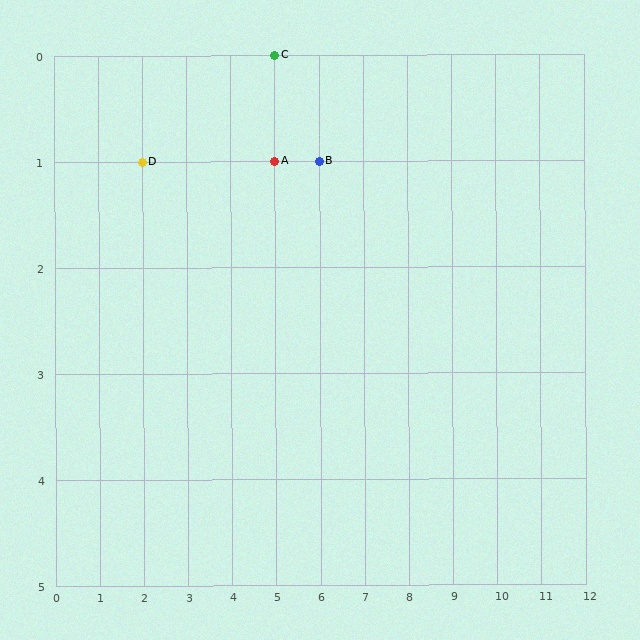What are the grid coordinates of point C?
Point C is at grid coordinates (5, 0).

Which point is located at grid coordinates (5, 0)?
Point C is at (5, 0).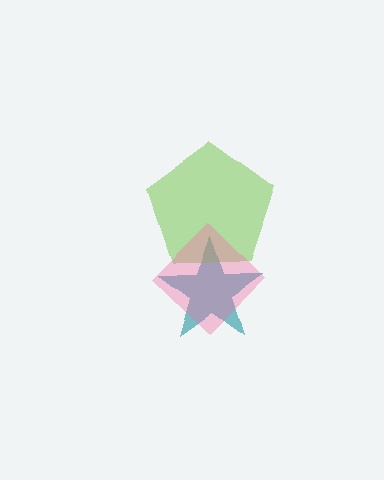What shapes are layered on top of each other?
The layered shapes are: a teal star, a lime pentagon, a pink diamond.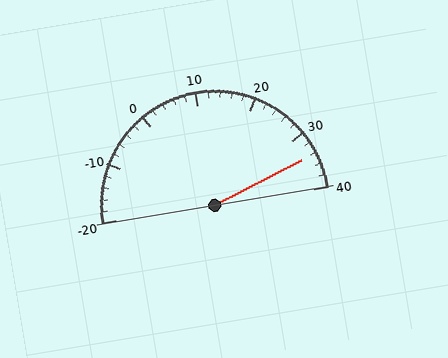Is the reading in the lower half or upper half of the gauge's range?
The reading is in the upper half of the range (-20 to 40).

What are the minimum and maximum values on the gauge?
The gauge ranges from -20 to 40.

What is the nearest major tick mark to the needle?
The nearest major tick mark is 30.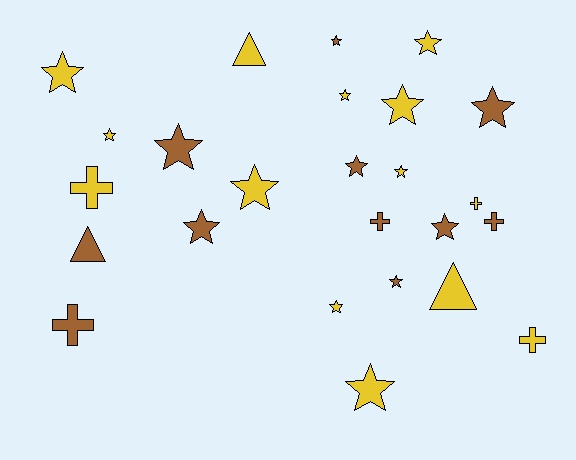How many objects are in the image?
There are 25 objects.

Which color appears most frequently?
Yellow, with 14 objects.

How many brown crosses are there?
There are 3 brown crosses.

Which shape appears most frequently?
Star, with 16 objects.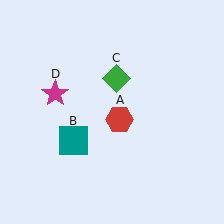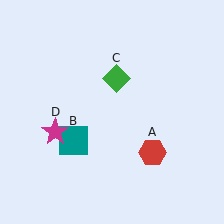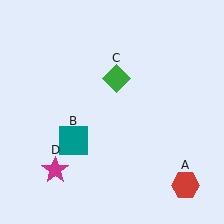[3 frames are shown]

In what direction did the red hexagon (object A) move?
The red hexagon (object A) moved down and to the right.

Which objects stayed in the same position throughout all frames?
Teal square (object B) and green diamond (object C) remained stationary.